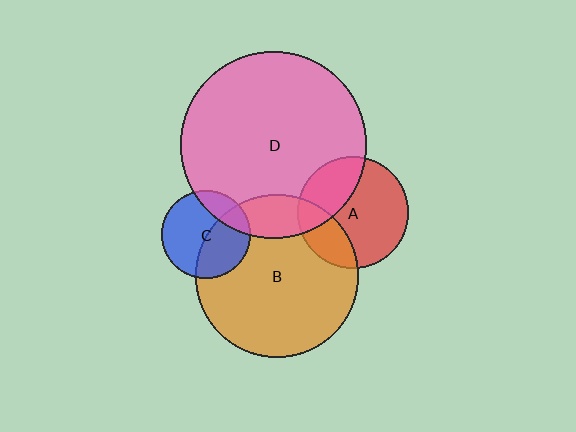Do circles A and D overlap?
Yes.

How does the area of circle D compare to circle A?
Approximately 2.8 times.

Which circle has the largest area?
Circle D (pink).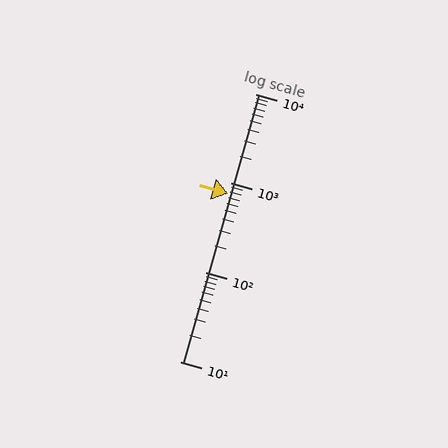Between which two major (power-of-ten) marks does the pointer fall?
The pointer is between 100 and 1000.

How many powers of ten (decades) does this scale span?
The scale spans 3 decades, from 10 to 10000.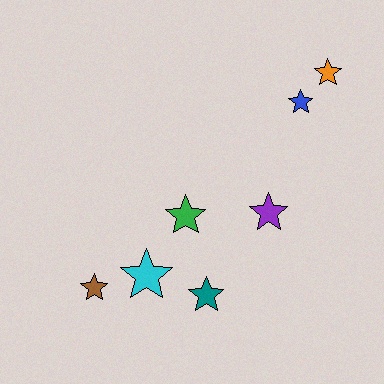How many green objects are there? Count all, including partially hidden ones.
There is 1 green object.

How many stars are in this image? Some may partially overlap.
There are 7 stars.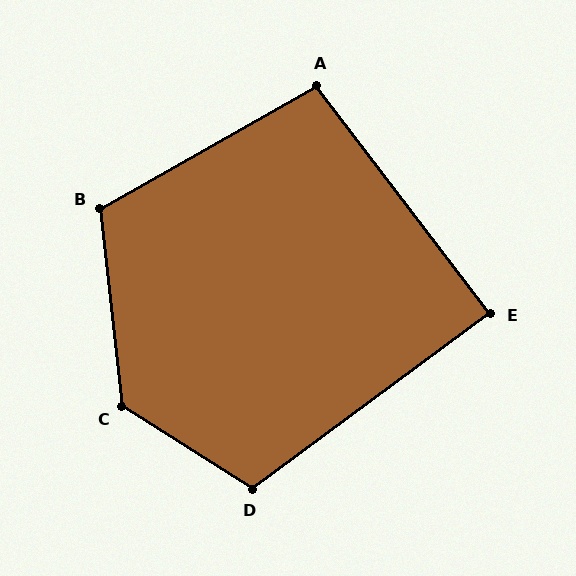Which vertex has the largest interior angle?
C, at approximately 129 degrees.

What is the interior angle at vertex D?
Approximately 111 degrees (obtuse).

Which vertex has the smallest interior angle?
E, at approximately 89 degrees.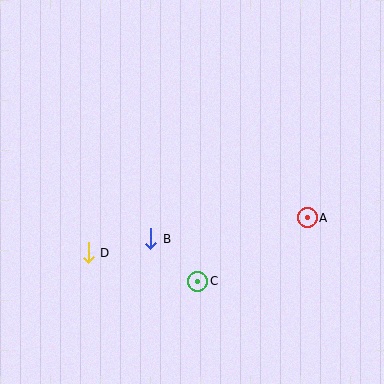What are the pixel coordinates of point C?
Point C is at (198, 281).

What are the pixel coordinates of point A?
Point A is at (307, 217).